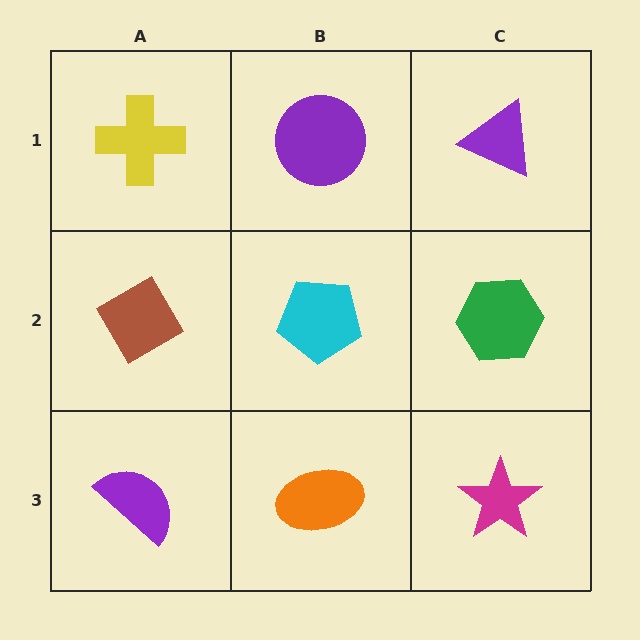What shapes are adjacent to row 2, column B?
A purple circle (row 1, column B), an orange ellipse (row 3, column B), a brown diamond (row 2, column A), a green hexagon (row 2, column C).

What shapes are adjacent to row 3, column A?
A brown diamond (row 2, column A), an orange ellipse (row 3, column B).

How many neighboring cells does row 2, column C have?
3.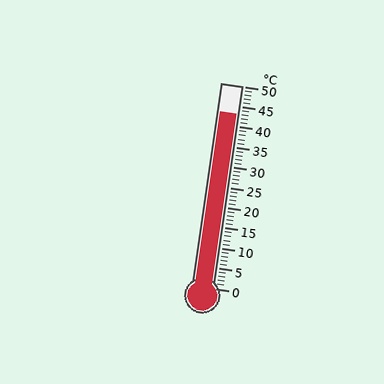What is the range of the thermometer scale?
The thermometer scale ranges from 0°C to 50°C.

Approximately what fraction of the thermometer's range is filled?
The thermometer is filled to approximately 85% of its range.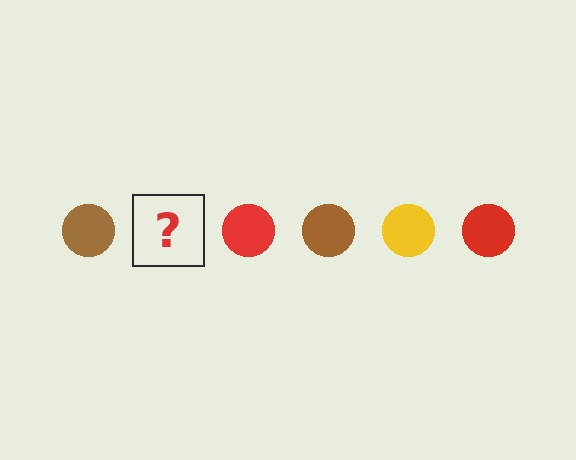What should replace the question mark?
The question mark should be replaced with a yellow circle.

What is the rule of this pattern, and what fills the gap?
The rule is that the pattern cycles through brown, yellow, red circles. The gap should be filled with a yellow circle.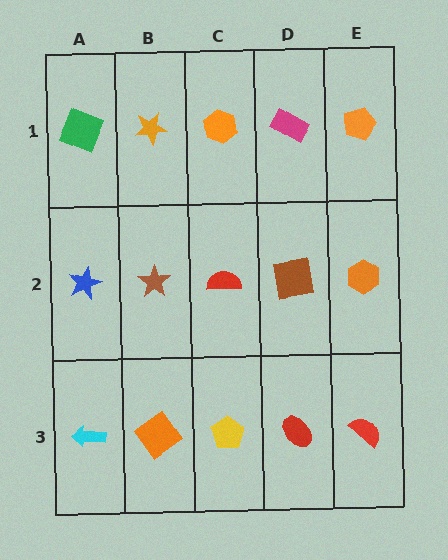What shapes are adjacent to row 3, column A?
A blue star (row 2, column A), an orange diamond (row 3, column B).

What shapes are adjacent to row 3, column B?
A brown star (row 2, column B), a cyan arrow (row 3, column A), a yellow pentagon (row 3, column C).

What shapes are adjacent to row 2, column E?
An orange pentagon (row 1, column E), a red semicircle (row 3, column E), a brown square (row 2, column D).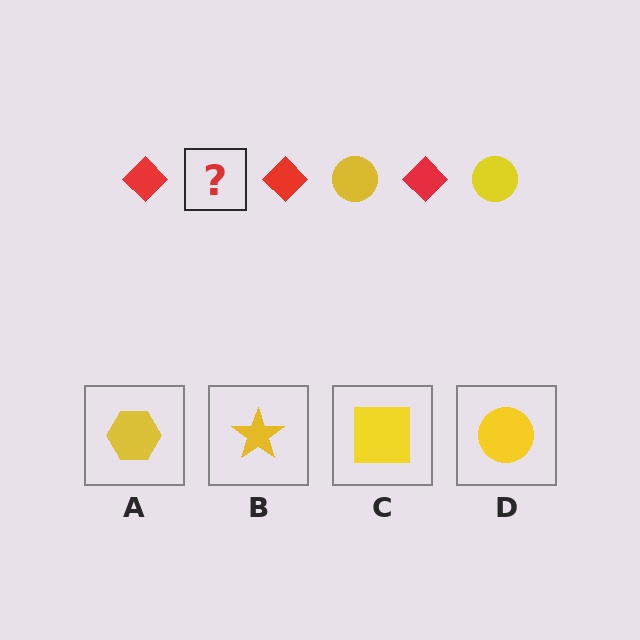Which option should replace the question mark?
Option D.